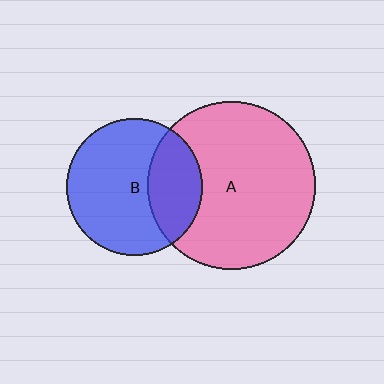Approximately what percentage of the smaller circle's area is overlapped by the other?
Approximately 30%.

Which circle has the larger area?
Circle A (pink).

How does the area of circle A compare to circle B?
Approximately 1.5 times.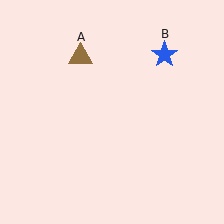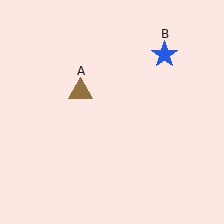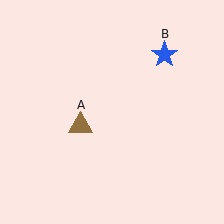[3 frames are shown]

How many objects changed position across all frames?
1 object changed position: brown triangle (object A).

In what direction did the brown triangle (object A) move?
The brown triangle (object A) moved down.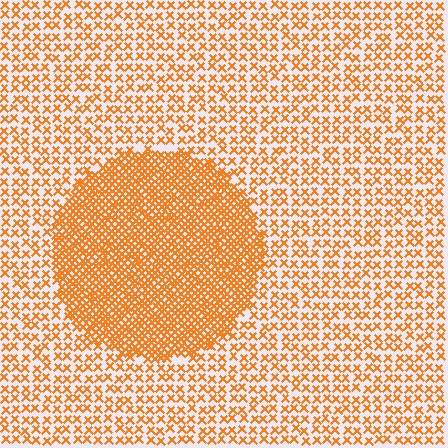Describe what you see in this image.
The image contains small orange elements arranged at two different densities. A circle-shaped region is visible where the elements are more densely packed than the surrounding area.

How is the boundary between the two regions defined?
The boundary is defined by a change in element density (approximately 2.5x ratio). All elements are the same color, size, and shape.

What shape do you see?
I see a circle.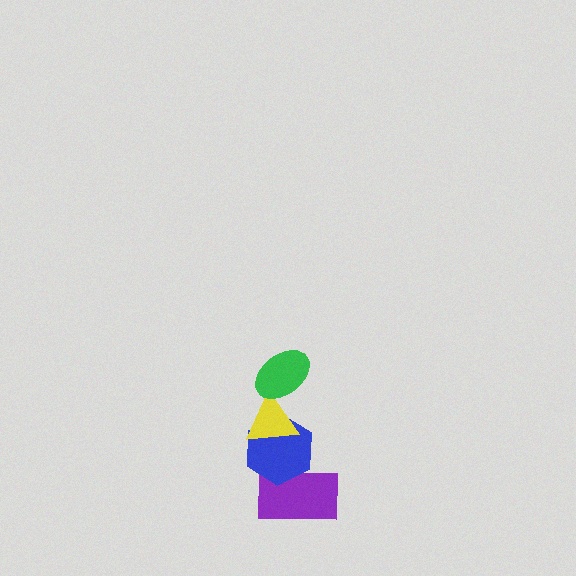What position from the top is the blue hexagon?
The blue hexagon is 3rd from the top.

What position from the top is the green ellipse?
The green ellipse is 1st from the top.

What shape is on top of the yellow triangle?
The green ellipse is on top of the yellow triangle.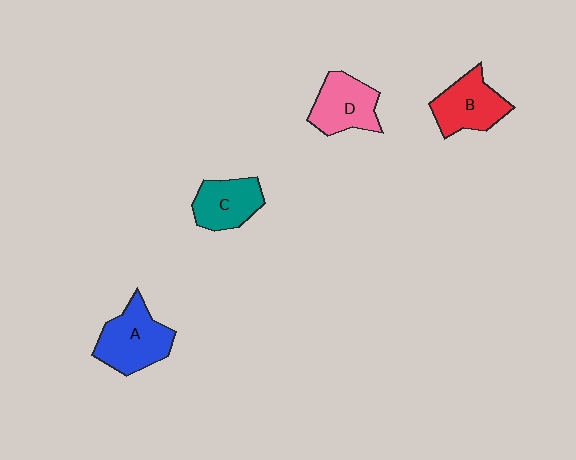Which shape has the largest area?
Shape A (blue).